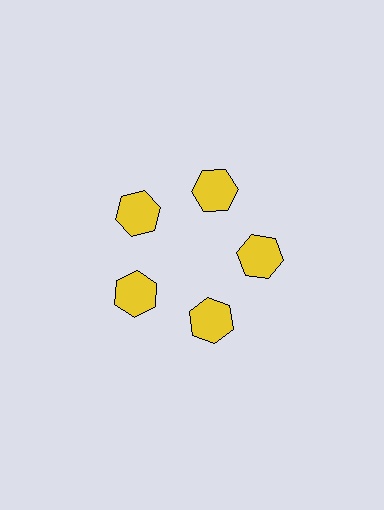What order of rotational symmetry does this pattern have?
This pattern has 5-fold rotational symmetry.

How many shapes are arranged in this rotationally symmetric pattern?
There are 5 shapes, arranged in 5 groups of 1.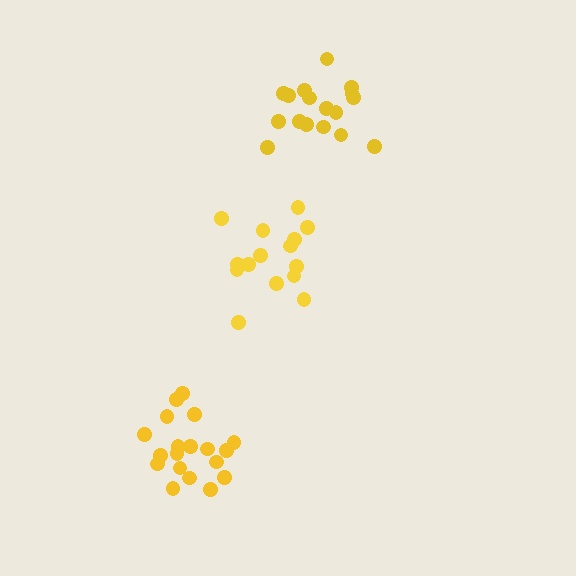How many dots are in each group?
Group 1: 15 dots, Group 2: 17 dots, Group 3: 19 dots (51 total).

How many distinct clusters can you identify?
There are 3 distinct clusters.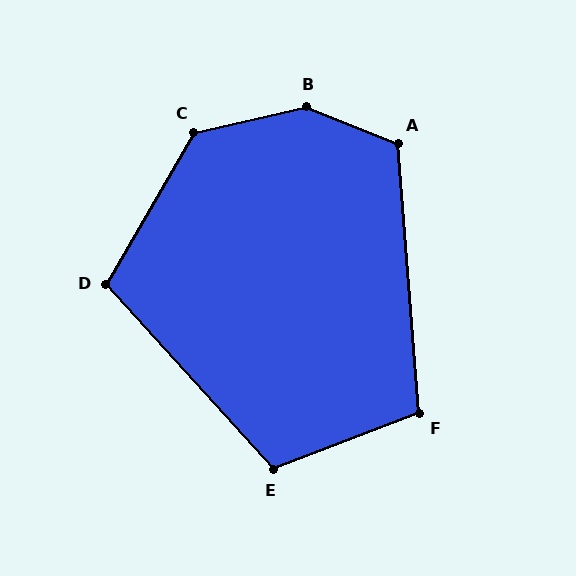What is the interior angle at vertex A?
Approximately 116 degrees (obtuse).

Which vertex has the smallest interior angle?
F, at approximately 106 degrees.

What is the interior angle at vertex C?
Approximately 133 degrees (obtuse).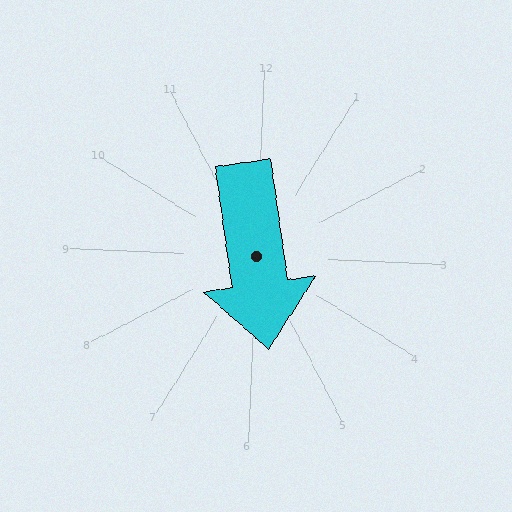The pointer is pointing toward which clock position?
Roughly 6 o'clock.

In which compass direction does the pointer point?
South.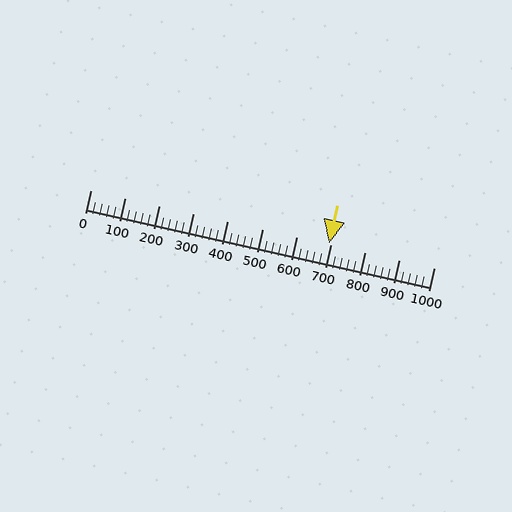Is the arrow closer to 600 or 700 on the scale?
The arrow is closer to 700.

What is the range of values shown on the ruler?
The ruler shows values from 0 to 1000.